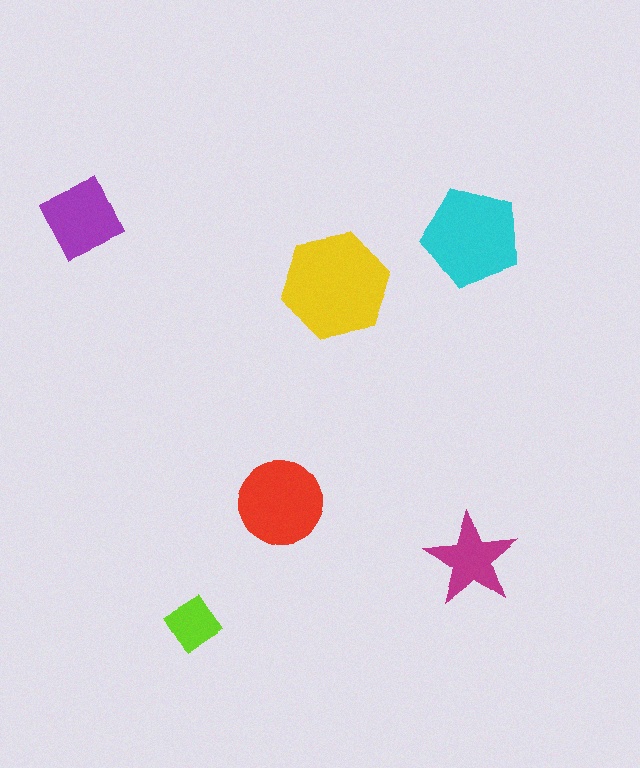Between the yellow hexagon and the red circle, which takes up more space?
The yellow hexagon.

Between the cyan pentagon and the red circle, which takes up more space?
The cyan pentagon.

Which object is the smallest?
The lime diamond.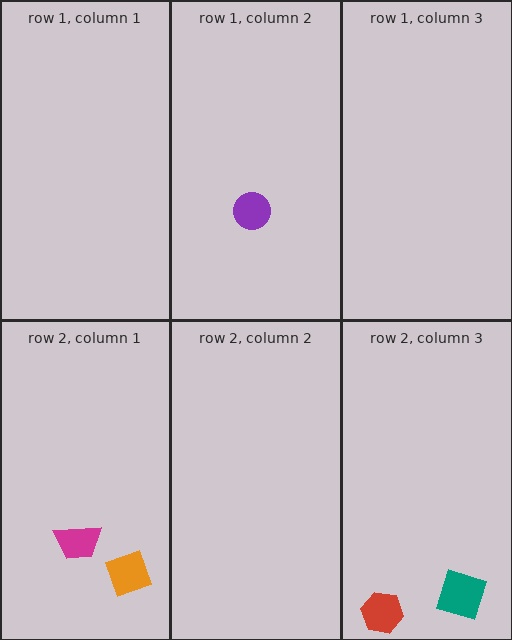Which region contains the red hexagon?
The row 2, column 3 region.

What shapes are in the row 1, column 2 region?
The purple circle.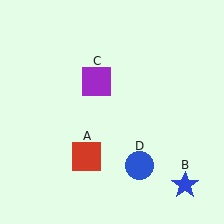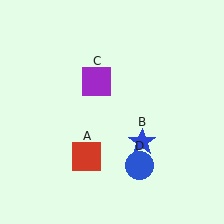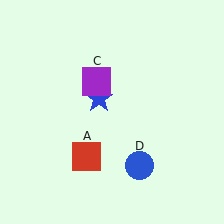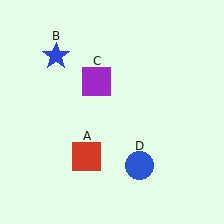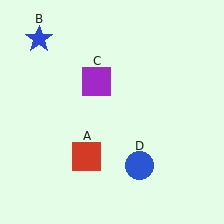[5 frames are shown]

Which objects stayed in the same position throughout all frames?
Red square (object A) and purple square (object C) and blue circle (object D) remained stationary.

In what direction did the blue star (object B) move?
The blue star (object B) moved up and to the left.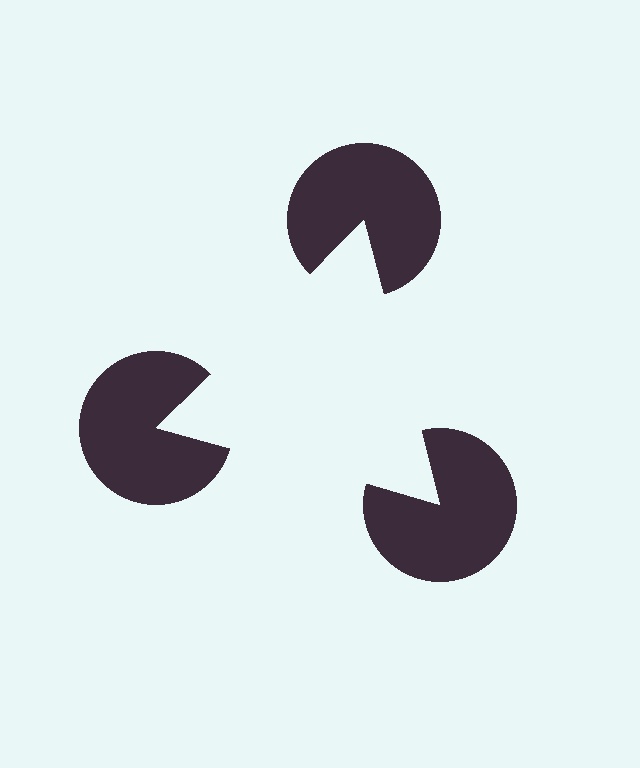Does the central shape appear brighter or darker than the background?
It typically appears slightly brighter than the background, even though no actual brightness change is drawn.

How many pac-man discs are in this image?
There are 3 — one at each vertex of the illusory triangle.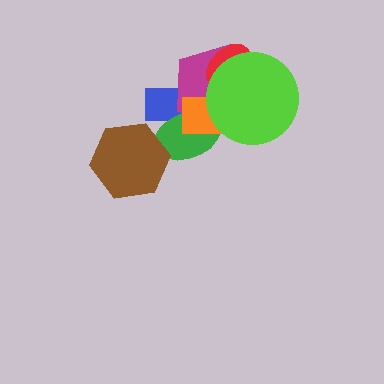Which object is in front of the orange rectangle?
The lime circle is in front of the orange rectangle.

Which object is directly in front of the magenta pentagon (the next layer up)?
The green ellipse is directly in front of the magenta pentagon.